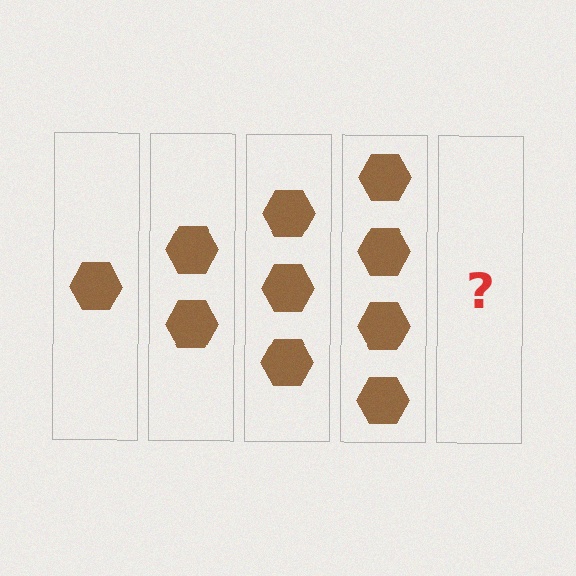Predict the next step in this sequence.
The next step is 5 hexagons.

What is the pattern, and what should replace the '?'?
The pattern is that each step adds one more hexagon. The '?' should be 5 hexagons.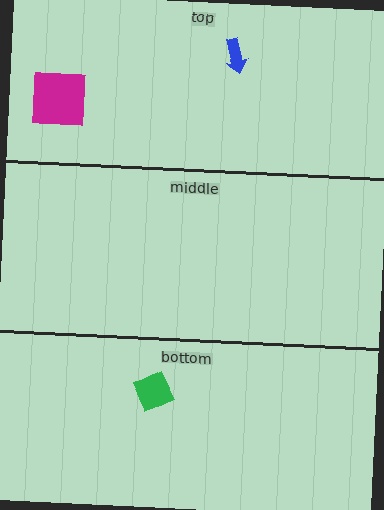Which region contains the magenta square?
The top region.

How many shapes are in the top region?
2.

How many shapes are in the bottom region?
1.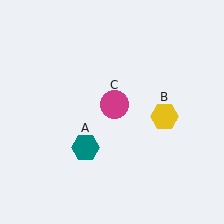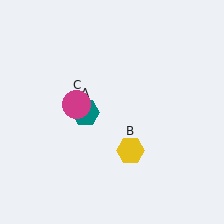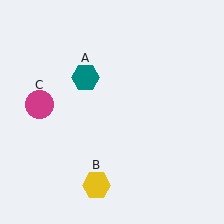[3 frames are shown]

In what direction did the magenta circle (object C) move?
The magenta circle (object C) moved left.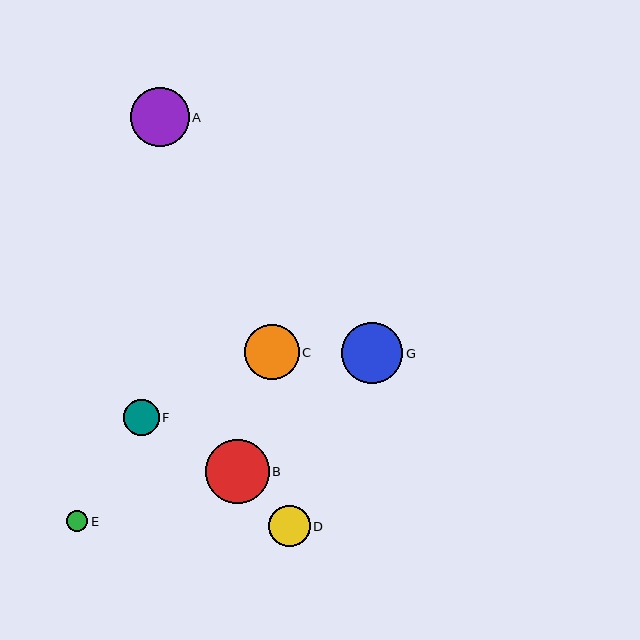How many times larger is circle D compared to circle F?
Circle D is approximately 1.2 times the size of circle F.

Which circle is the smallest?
Circle E is the smallest with a size of approximately 22 pixels.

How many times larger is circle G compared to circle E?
Circle G is approximately 2.8 times the size of circle E.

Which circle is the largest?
Circle B is the largest with a size of approximately 64 pixels.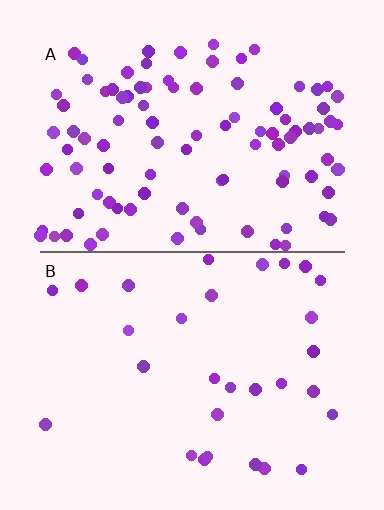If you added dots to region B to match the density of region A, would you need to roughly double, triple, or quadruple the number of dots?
Approximately triple.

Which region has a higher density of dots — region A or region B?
A (the top).